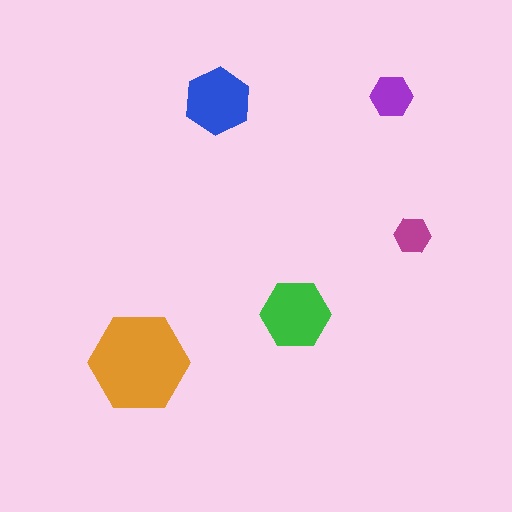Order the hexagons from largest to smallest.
the orange one, the green one, the blue one, the purple one, the magenta one.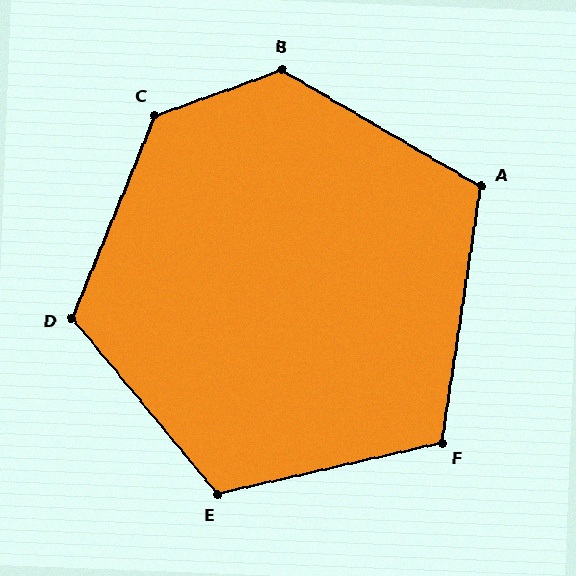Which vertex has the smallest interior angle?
A, at approximately 112 degrees.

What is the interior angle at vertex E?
Approximately 117 degrees (obtuse).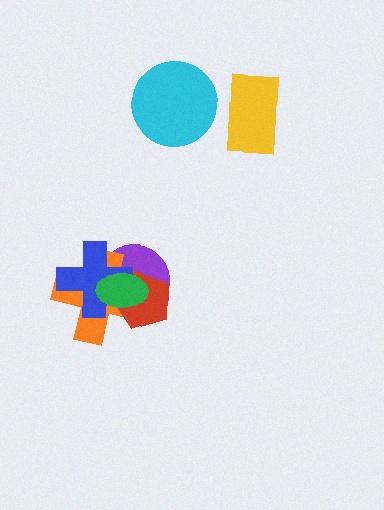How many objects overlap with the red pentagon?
4 objects overlap with the red pentagon.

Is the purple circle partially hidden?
Yes, it is partially covered by another shape.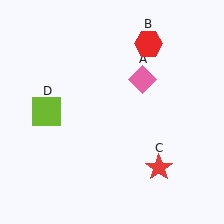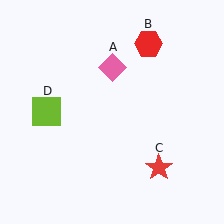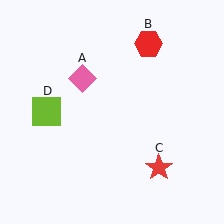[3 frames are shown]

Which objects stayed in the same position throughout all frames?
Red hexagon (object B) and red star (object C) and lime square (object D) remained stationary.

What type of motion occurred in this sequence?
The pink diamond (object A) rotated counterclockwise around the center of the scene.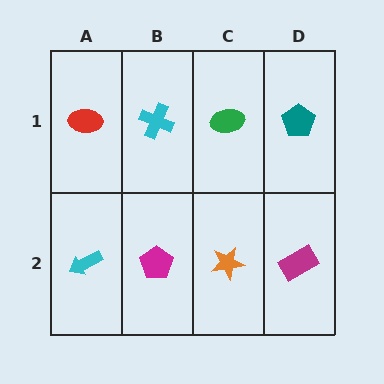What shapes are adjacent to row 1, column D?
A magenta rectangle (row 2, column D), a green ellipse (row 1, column C).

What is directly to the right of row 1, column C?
A teal pentagon.